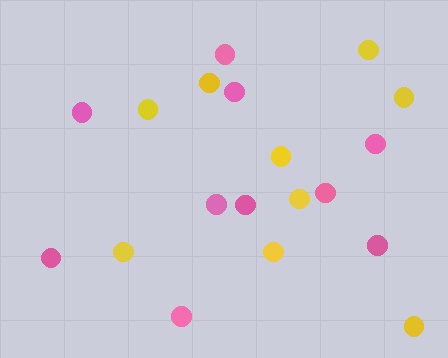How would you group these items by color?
There are 2 groups: one group of yellow circles (9) and one group of pink circles (10).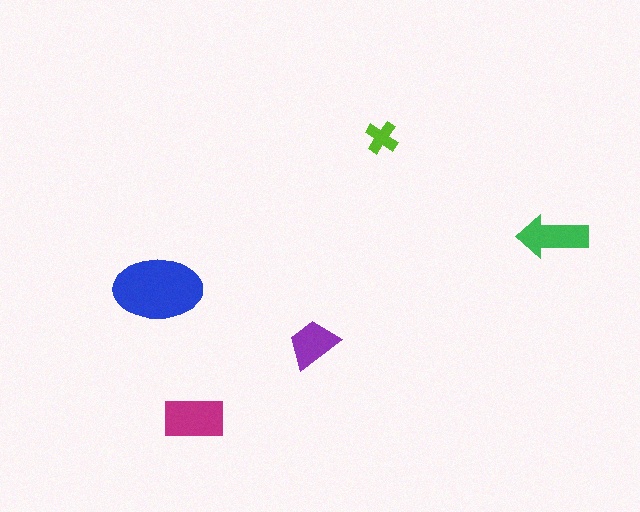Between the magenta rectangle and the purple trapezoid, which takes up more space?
The magenta rectangle.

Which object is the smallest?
The lime cross.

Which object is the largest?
The blue ellipse.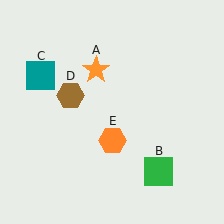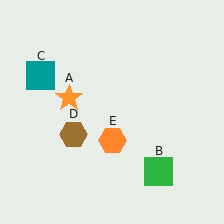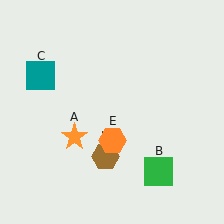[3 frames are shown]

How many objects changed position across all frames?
2 objects changed position: orange star (object A), brown hexagon (object D).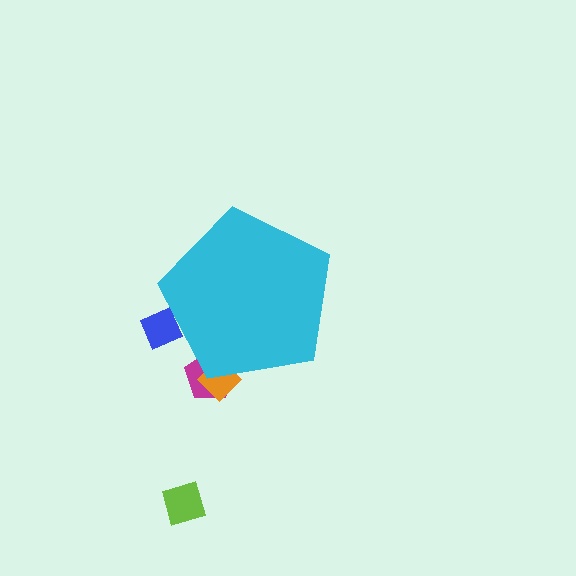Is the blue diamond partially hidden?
Yes, the blue diamond is partially hidden behind the cyan pentagon.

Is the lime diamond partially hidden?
No, the lime diamond is fully visible.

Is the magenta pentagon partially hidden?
Yes, the magenta pentagon is partially hidden behind the cyan pentagon.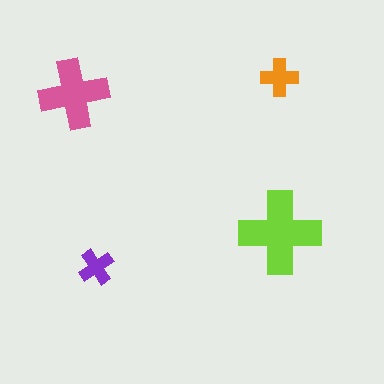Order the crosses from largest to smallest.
the lime one, the pink one, the orange one, the purple one.